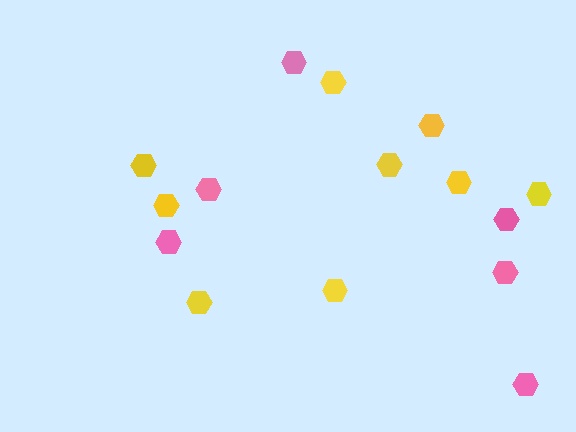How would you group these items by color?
There are 2 groups: one group of pink hexagons (6) and one group of yellow hexagons (9).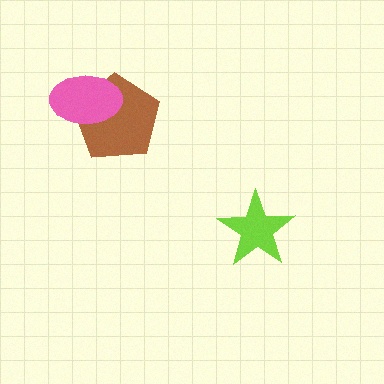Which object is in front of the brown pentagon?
The pink ellipse is in front of the brown pentagon.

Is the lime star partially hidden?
No, no other shape covers it.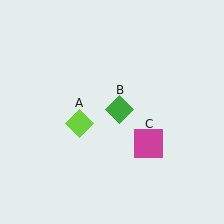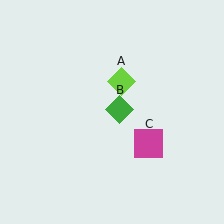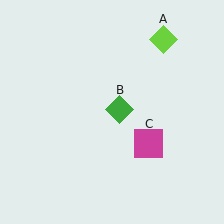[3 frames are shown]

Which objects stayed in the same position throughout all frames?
Green diamond (object B) and magenta square (object C) remained stationary.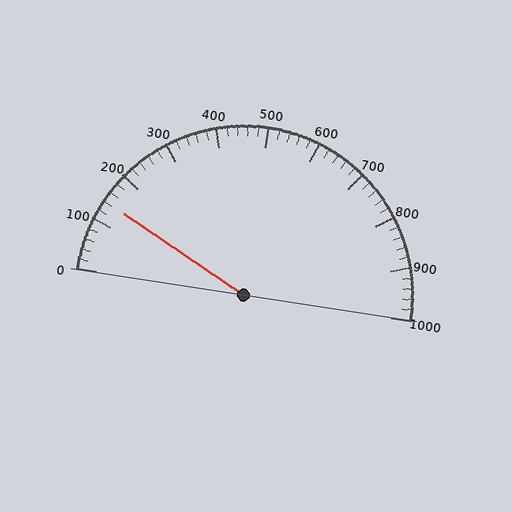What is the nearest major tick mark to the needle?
The nearest major tick mark is 100.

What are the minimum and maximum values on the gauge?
The gauge ranges from 0 to 1000.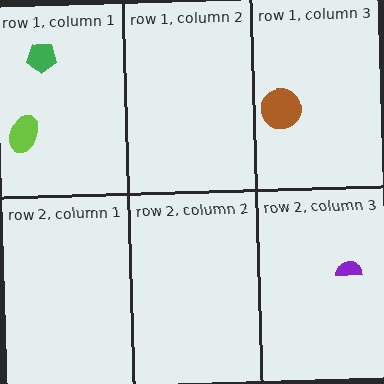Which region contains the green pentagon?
The row 1, column 1 region.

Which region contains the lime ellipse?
The row 1, column 1 region.